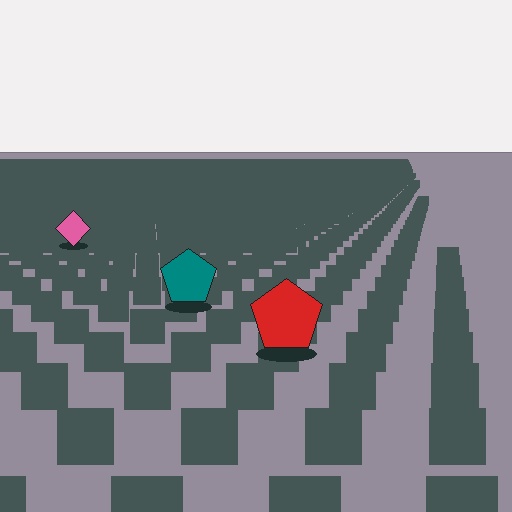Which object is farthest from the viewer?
The pink diamond is farthest from the viewer. It appears smaller and the ground texture around it is denser.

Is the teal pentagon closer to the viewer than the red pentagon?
No. The red pentagon is closer — you can tell from the texture gradient: the ground texture is coarser near it.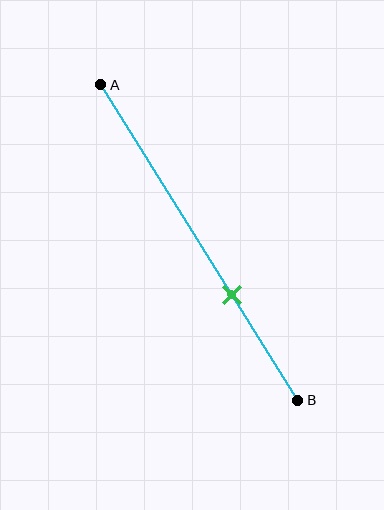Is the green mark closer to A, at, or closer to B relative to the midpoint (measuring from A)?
The green mark is closer to point B than the midpoint of segment AB.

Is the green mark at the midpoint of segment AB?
No, the mark is at about 65% from A, not at the 50% midpoint.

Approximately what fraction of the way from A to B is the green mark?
The green mark is approximately 65% of the way from A to B.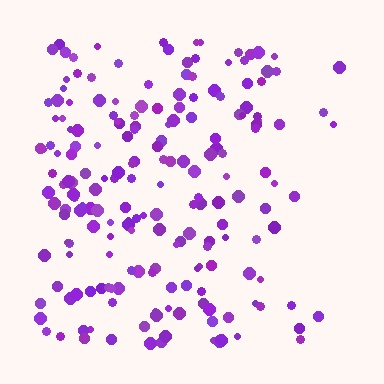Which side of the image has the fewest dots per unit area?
The right.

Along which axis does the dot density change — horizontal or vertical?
Horizontal.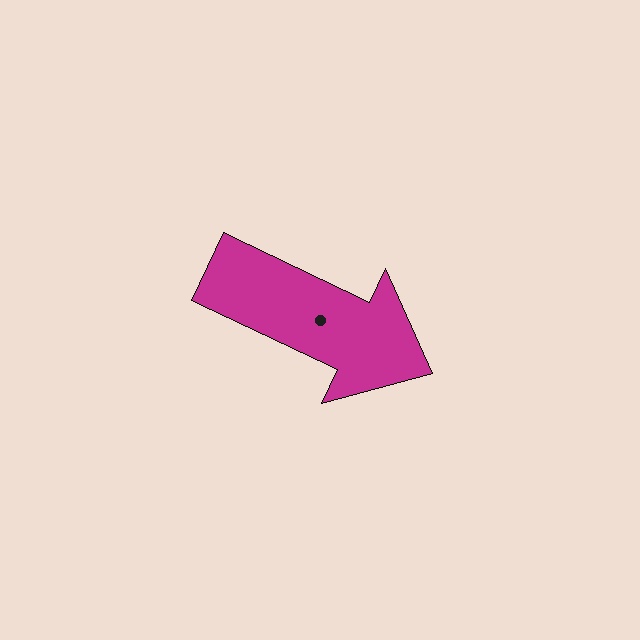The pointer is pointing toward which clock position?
Roughly 4 o'clock.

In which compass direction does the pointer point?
Southeast.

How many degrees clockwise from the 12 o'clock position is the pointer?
Approximately 115 degrees.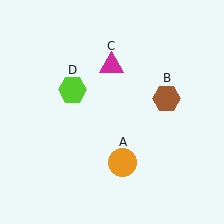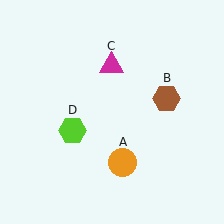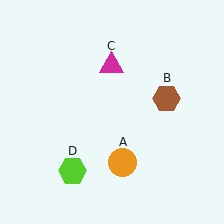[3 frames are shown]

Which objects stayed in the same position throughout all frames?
Orange circle (object A) and brown hexagon (object B) and magenta triangle (object C) remained stationary.